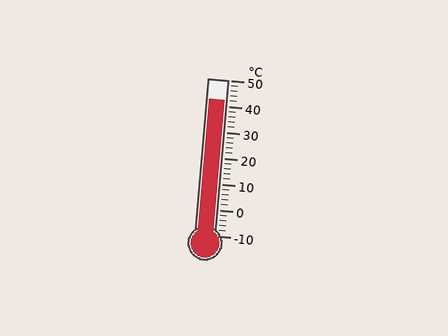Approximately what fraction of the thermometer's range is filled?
The thermometer is filled to approximately 85% of its range.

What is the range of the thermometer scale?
The thermometer scale ranges from -10°C to 50°C.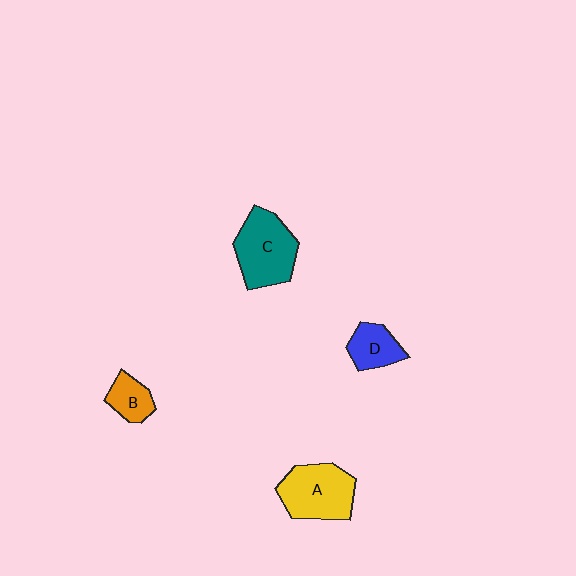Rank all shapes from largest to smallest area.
From largest to smallest: C (teal), A (yellow), D (blue), B (orange).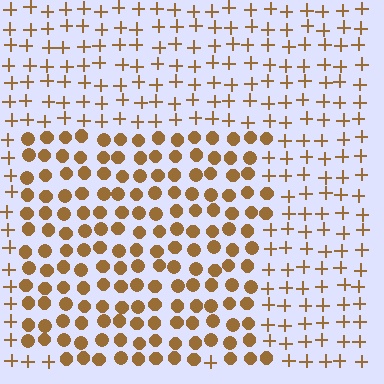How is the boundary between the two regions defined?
The boundary is defined by a change in element shape: circles inside vs. plus signs outside. All elements share the same color and spacing.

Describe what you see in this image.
The image is filled with small brown elements arranged in a uniform grid. A rectangle-shaped region contains circles, while the surrounding area contains plus signs. The boundary is defined purely by the change in element shape.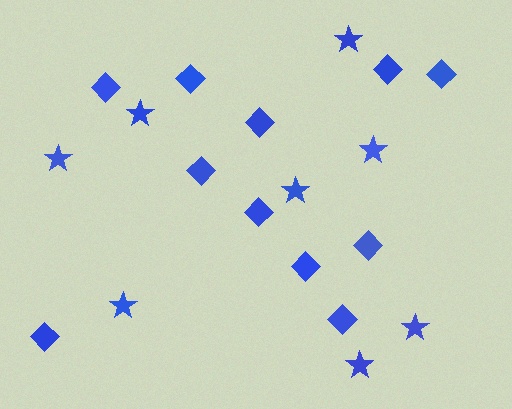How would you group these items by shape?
There are 2 groups: one group of stars (8) and one group of diamonds (11).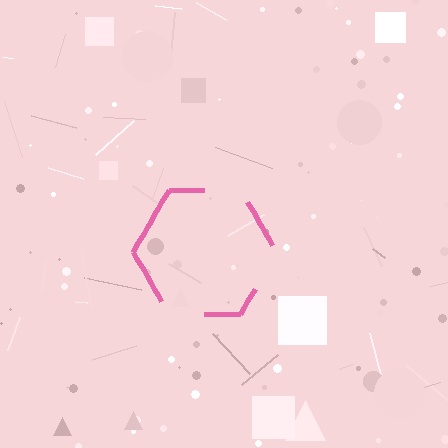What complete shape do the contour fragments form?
The contour fragments form a hexagon.